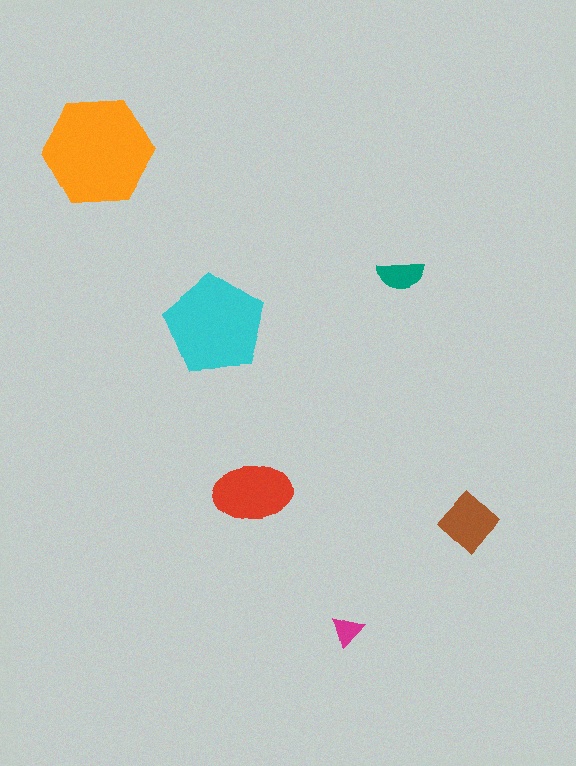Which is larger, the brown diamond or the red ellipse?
The red ellipse.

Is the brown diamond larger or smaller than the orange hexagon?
Smaller.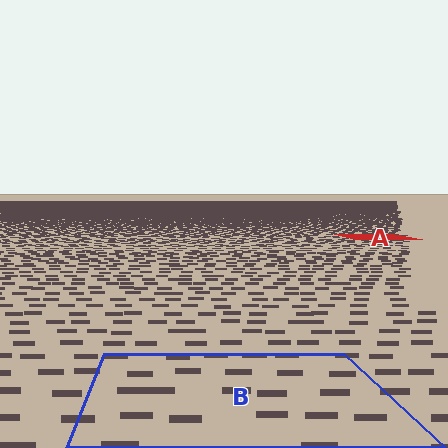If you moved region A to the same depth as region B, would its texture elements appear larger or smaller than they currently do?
They would appear larger. At a closer depth, the same texture elements are projected at a bigger on-screen size.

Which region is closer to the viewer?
Region B is closer. The texture elements there are larger and more spread out.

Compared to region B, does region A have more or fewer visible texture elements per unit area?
Region A has more texture elements per unit area — they are packed more densely because it is farther away.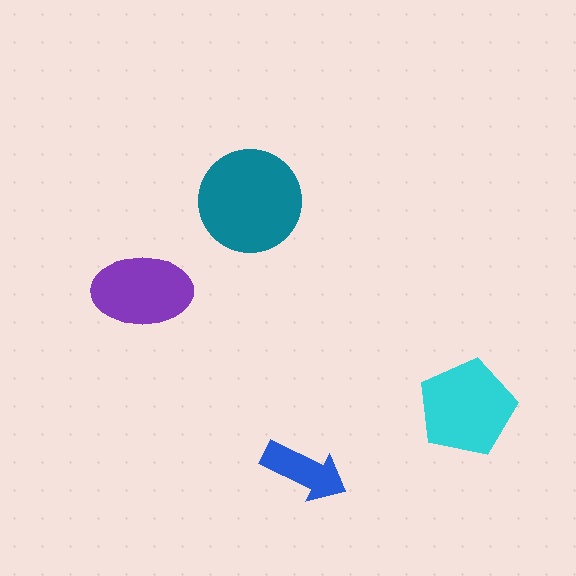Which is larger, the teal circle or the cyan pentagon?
The teal circle.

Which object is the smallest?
The blue arrow.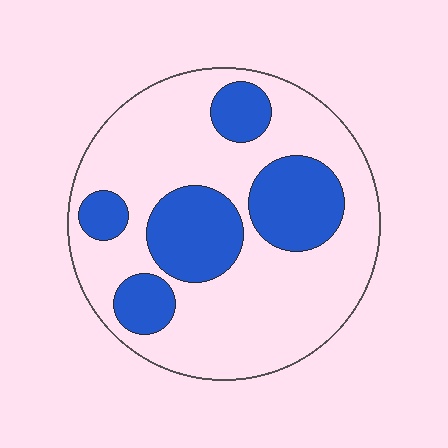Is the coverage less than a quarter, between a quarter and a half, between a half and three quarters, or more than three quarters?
Between a quarter and a half.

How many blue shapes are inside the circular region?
5.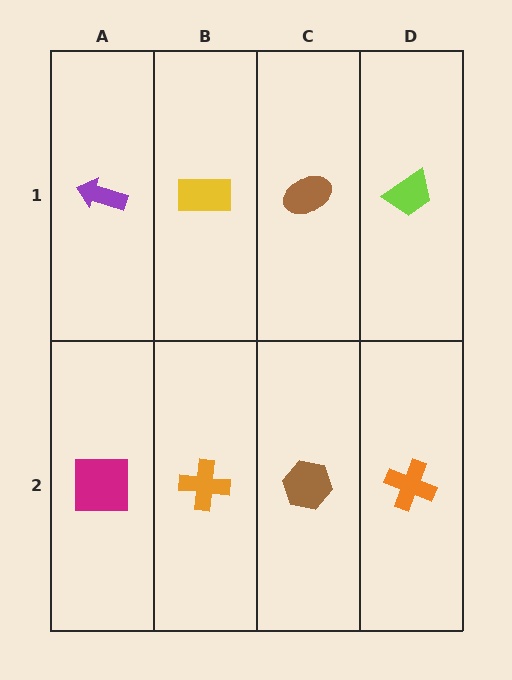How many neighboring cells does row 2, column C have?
3.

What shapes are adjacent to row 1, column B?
An orange cross (row 2, column B), a purple arrow (row 1, column A), a brown ellipse (row 1, column C).